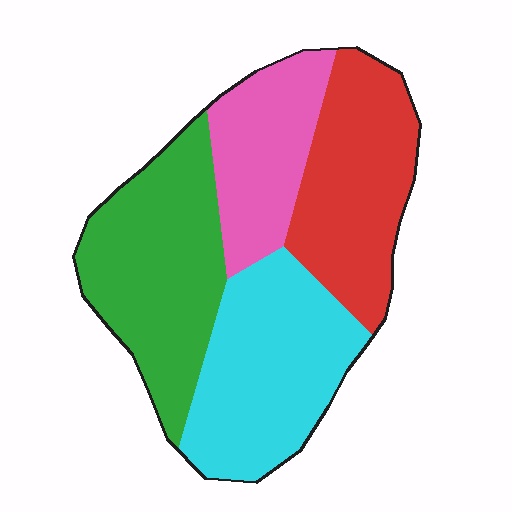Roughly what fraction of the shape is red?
Red covers around 25% of the shape.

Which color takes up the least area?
Pink, at roughly 20%.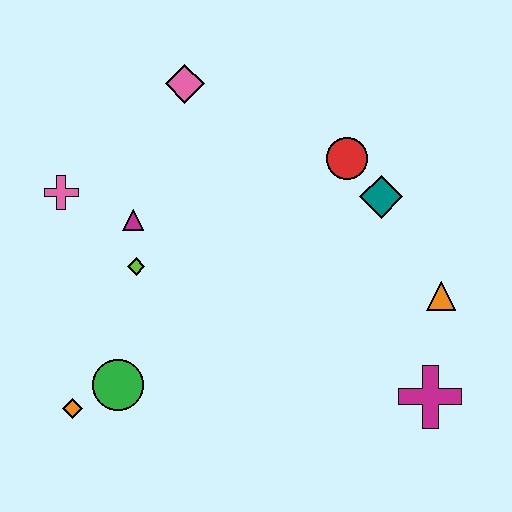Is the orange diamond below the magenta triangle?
Yes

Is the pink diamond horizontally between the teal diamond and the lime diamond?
Yes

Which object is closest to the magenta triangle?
The lime diamond is closest to the magenta triangle.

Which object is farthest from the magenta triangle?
The magenta cross is farthest from the magenta triangle.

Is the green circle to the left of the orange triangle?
Yes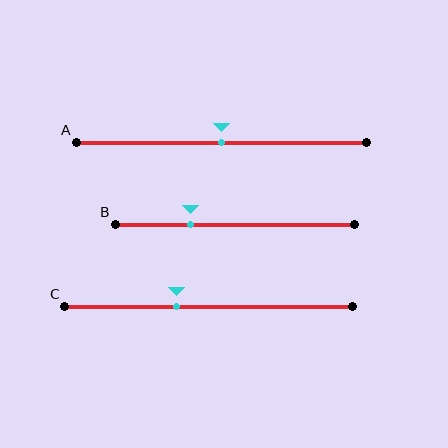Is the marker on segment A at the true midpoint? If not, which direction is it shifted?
Yes, the marker on segment A is at the true midpoint.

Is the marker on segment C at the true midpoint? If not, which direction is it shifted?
No, the marker on segment C is shifted to the left by about 11% of the segment length.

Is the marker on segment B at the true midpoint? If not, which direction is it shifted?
No, the marker on segment B is shifted to the left by about 18% of the segment length.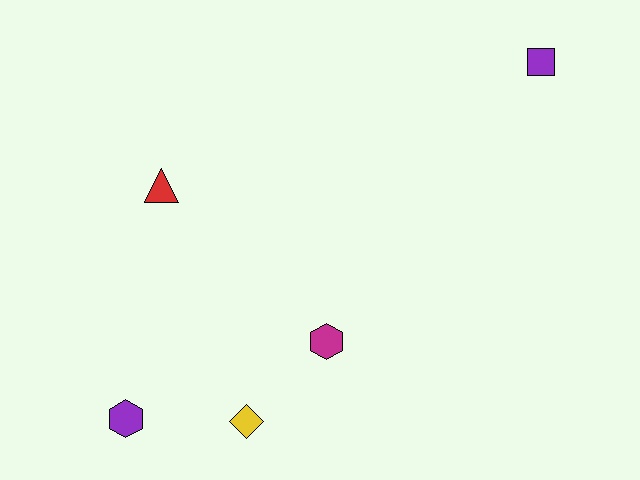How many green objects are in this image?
There are no green objects.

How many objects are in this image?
There are 5 objects.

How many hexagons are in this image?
There are 2 hexagons.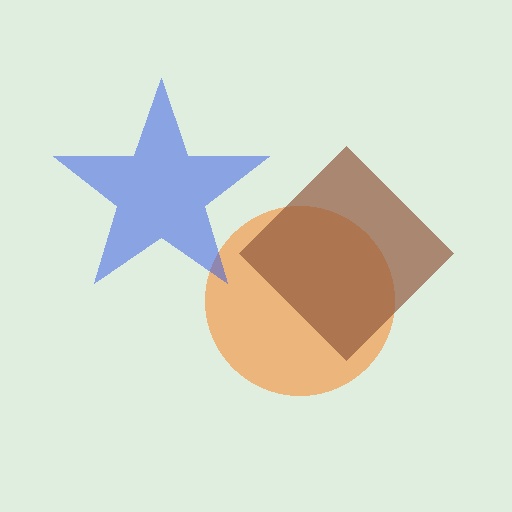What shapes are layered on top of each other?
The layered shapes are: an orange circle, a brown diamond, a blue star.